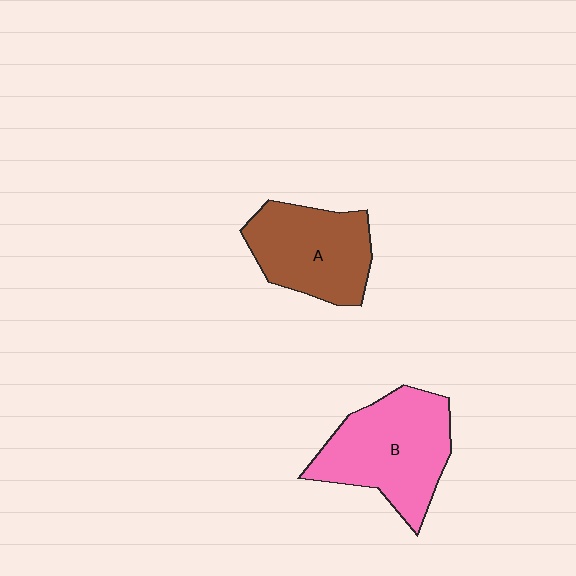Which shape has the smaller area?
Shape A (brown).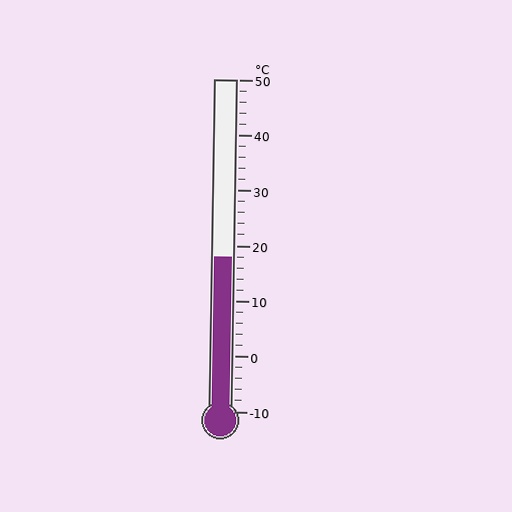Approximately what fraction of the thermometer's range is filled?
The thermometer is filled to approximately 45% of its range.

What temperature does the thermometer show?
The thermometer shows approximately 18°C.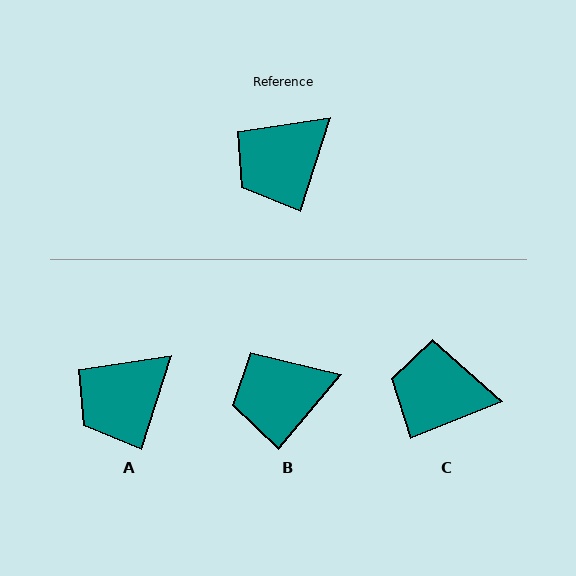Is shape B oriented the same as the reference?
No, it is off by about 22 degrees.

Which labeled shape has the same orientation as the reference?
A.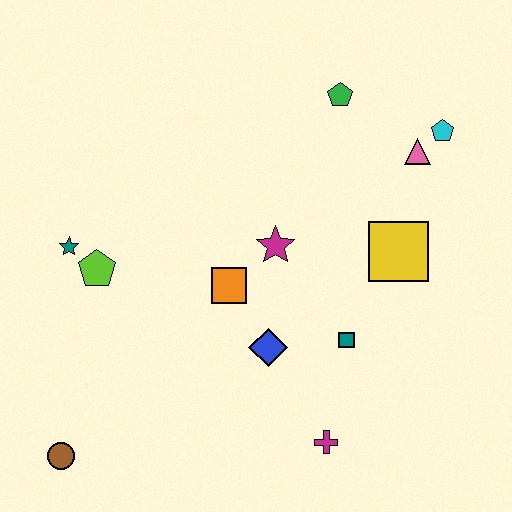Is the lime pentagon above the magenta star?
No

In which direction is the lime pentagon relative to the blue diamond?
The lime pentagon is to the left of the blue diamond.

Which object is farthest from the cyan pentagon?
The brown circle is farthest from the cyan pentagon.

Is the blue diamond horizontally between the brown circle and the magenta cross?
Yes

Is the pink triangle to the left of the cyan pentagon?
Yes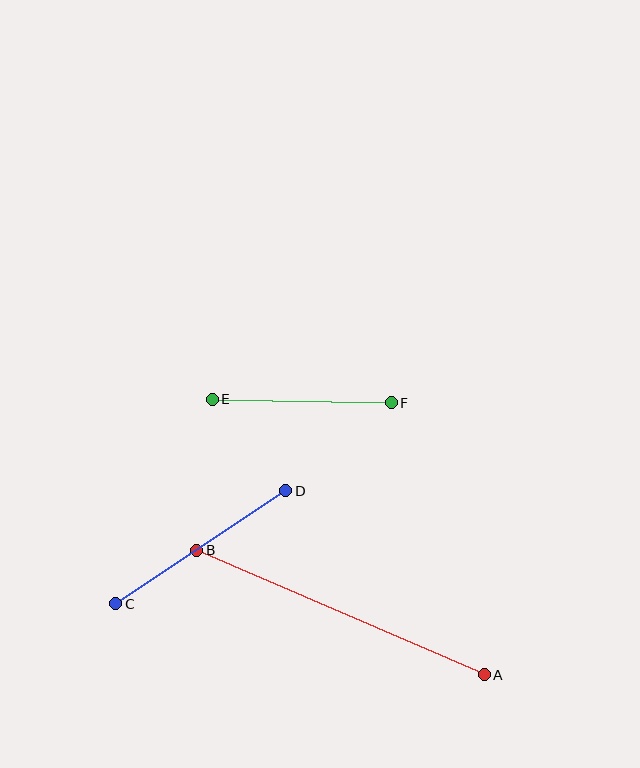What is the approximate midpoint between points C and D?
The midpoint is at approximately (201, 547) pixels.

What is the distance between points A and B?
The distance is approximately 313 pixels.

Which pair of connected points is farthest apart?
Points A and B are farthest apart.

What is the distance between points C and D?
The distance is approximately 204 pixels.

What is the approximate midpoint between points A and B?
The midpoint is at approximately (341, 613) pixels.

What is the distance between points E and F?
The distance is approximately 179 pixels.